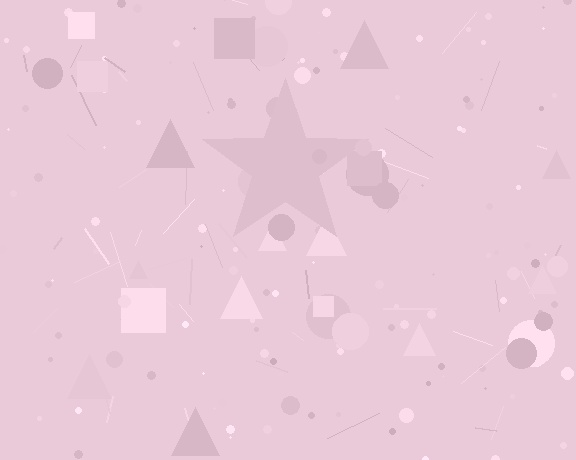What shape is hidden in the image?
A star is hidden in the image.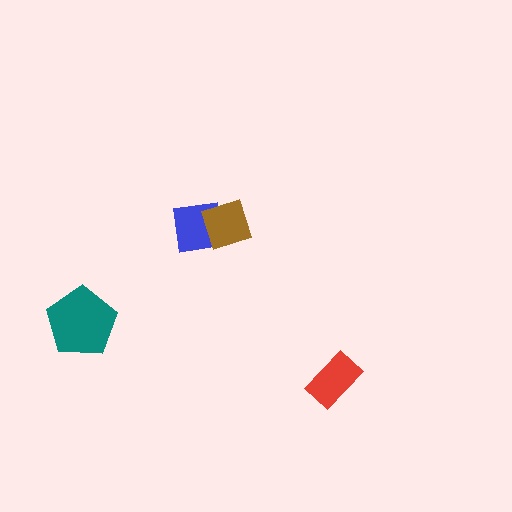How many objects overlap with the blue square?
1 object overlaps with the blue square.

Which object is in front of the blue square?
The brown diamond is in front of the blue square.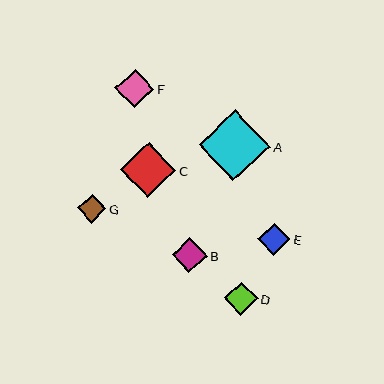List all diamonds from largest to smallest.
From largest to smallest: A, C, F, B, D, E, G.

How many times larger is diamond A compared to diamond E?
Diamond A is approximately 2.2 times the size of diamond E.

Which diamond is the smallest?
Diamond G is the smallest with a size of approximately 28 pixels.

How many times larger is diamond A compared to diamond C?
Diamond A is approximately 1.3 times the size of diamond C.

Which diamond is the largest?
Diamond A is the largest with a size of approximately 72 pixels.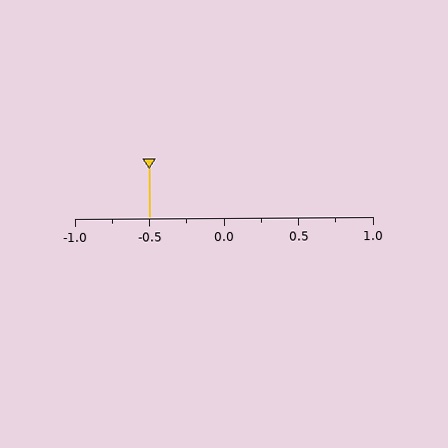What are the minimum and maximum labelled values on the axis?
The axis runs from -1.0 to 1.0.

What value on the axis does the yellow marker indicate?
The marker indicates approximately -0.5.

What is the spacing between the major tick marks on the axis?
The major ticks are spaced 0.5 apart.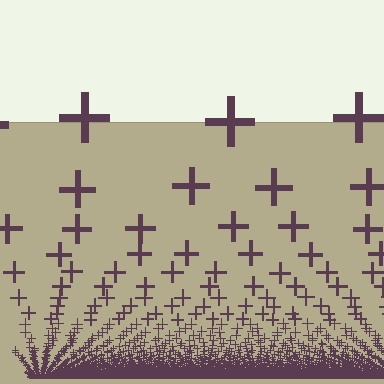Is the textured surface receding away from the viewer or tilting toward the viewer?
The surface appears to tilt toward the viewer. Texture elements get larger and sparser toward the top.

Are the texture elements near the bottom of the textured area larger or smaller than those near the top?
Smaller. The gradient is inverted — elements near the bottom are smaller and denser.